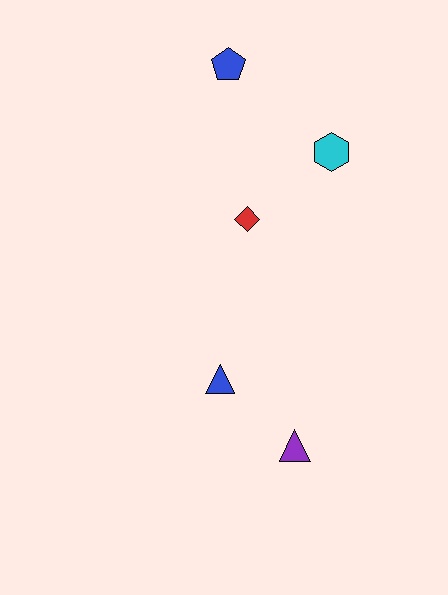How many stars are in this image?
There are no stars.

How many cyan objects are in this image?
There is 1 cyan object.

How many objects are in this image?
There are 5 objects.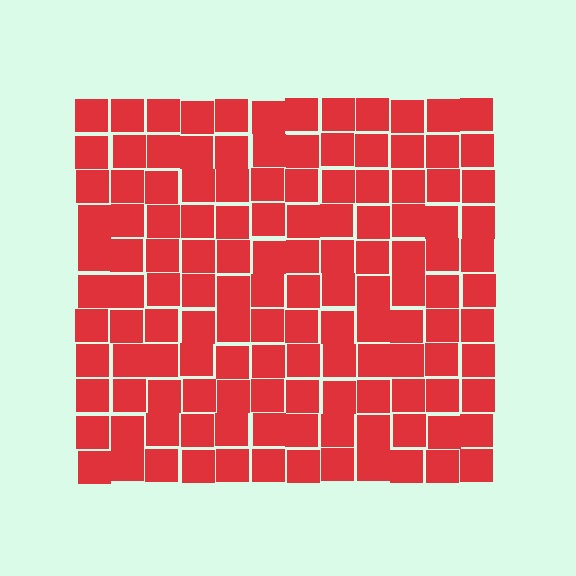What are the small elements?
The small elements are squares.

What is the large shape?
The large shape is a square.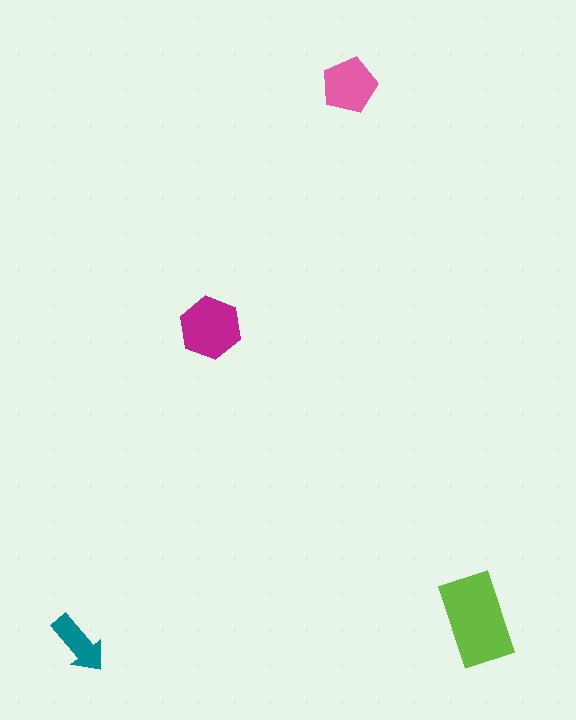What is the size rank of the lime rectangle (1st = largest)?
1st.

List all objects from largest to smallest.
The lime rectangle, the magenta hexagon, the pink pentagon, the teal arrow.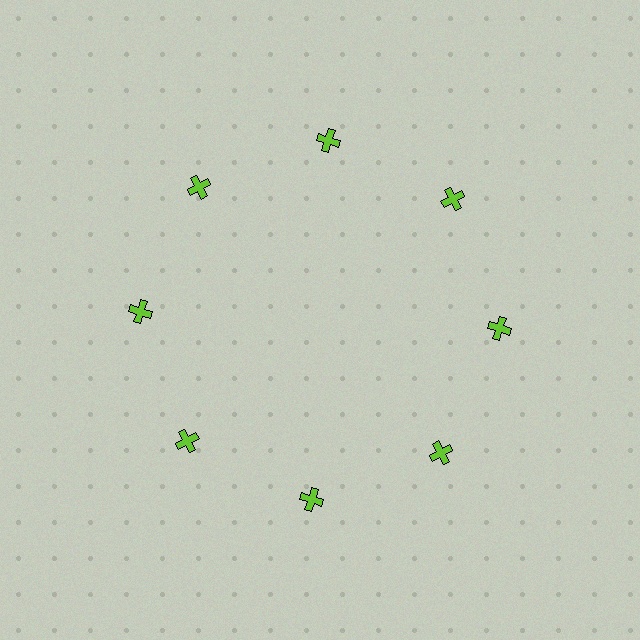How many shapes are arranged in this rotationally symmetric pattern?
There are 8 shapes, arranged in 8 groups of 1.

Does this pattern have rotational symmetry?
Yes, this pattern has 8-fold rotational symmetry. It looks the same after rotating 45 degrees around the center.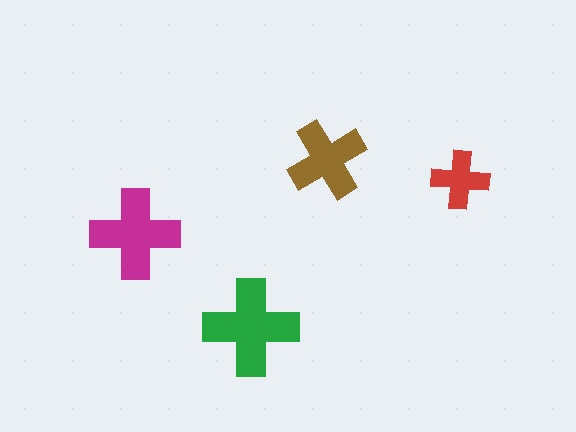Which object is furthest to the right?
The red cross is rightmost.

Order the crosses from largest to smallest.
the green one, the magenta one, the brown one, the red one.